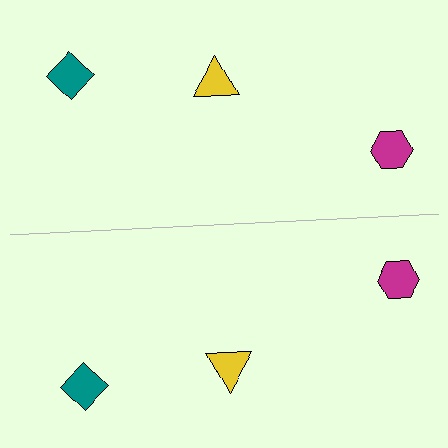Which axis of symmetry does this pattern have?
The pattern has a horizontal axis of symmetry running through the center of the image.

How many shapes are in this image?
There are 6 shapes in this image.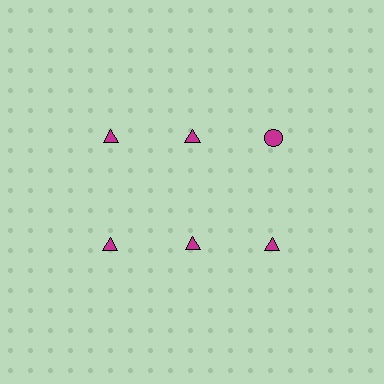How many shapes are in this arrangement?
There are 6 shapes arranged in a grid pattern.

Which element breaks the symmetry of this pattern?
The magenta circle in the top row, center column breaks the symmetry. All other shapes are magenta triangles.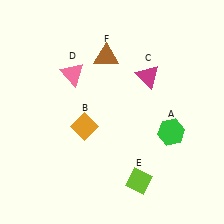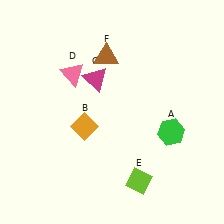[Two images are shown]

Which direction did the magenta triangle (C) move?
The magenta triangle (C) moved left.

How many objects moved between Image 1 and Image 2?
1 object moved between the two images.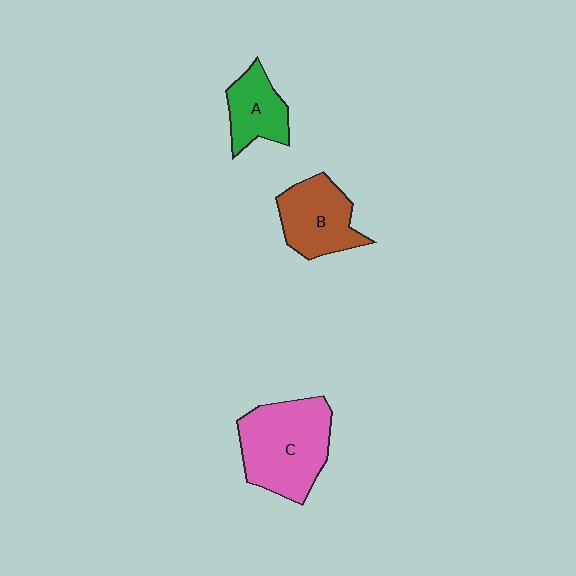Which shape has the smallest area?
Shape A (green).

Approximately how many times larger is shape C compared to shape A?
Approximately 2.0 times.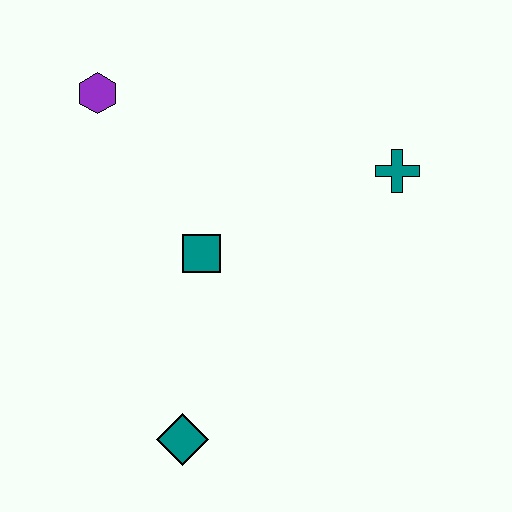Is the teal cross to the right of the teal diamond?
Yes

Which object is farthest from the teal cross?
The teal diamond is farthest from the teal cross.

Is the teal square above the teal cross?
No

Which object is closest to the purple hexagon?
The teal square is closest to the purple hexagon.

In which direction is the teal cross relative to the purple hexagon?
The teal cross is to the right of the purple hexagon.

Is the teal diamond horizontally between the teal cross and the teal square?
No